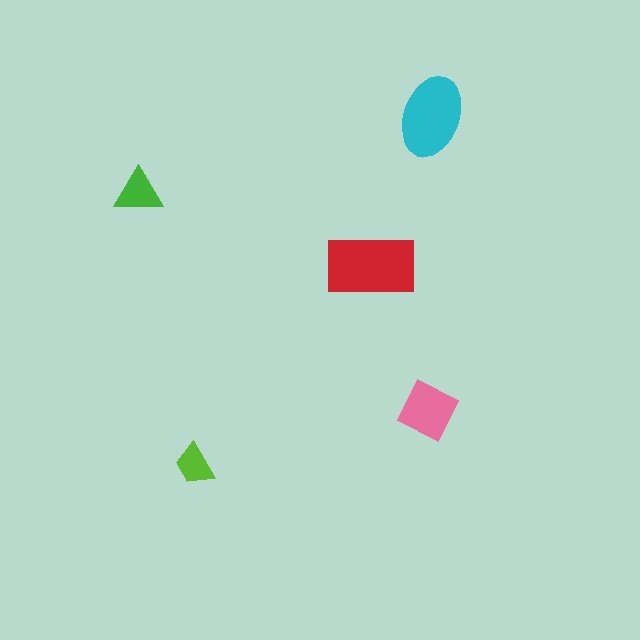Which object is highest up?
The cyan ellipse is topmost.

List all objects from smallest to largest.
The lime trapezoid, the green triangle, the pink diamond, the cyan ellipse, the red rectangle.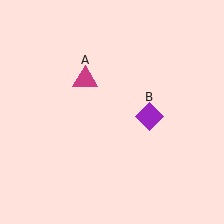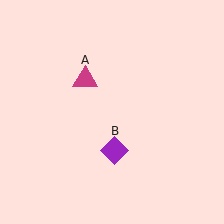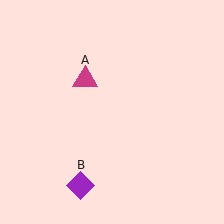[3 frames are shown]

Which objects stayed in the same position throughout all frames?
Magenta triangle (object A) remained stationary.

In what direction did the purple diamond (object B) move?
The purple diamond (object B) moved down and to the left.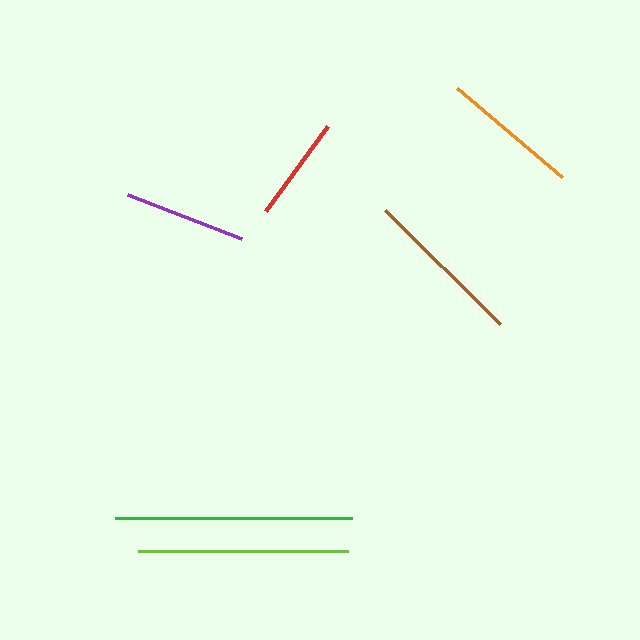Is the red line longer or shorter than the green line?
The green line is longer than the red line.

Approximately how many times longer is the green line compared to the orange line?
The green line is approximately 1.7 times the length of the orange line.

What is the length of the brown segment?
The brown segment is approximately 161 pixels long.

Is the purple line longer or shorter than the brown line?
The brown line is longer than the purple line.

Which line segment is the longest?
The green line is the longest at approximately 236 pixels.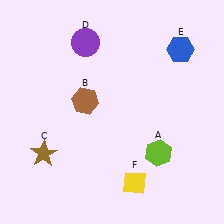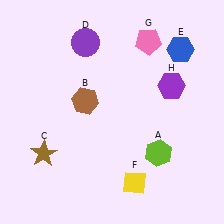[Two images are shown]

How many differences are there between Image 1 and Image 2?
There are 2 differences between the two images.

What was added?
A pink pentagon (G), a purple hexagon (H) were added in Image 2.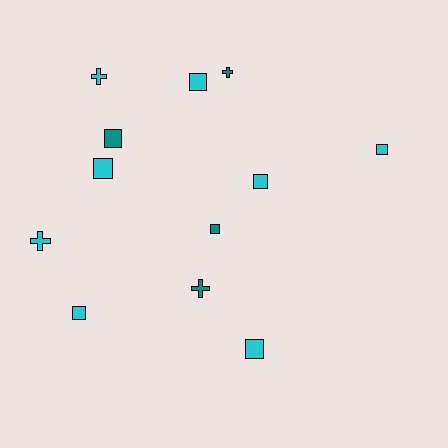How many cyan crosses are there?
There are 2 cyan crosses.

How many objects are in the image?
There are 12 objects.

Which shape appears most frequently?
Square, with 8 objects.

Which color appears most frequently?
Cyan, with 8 objects.